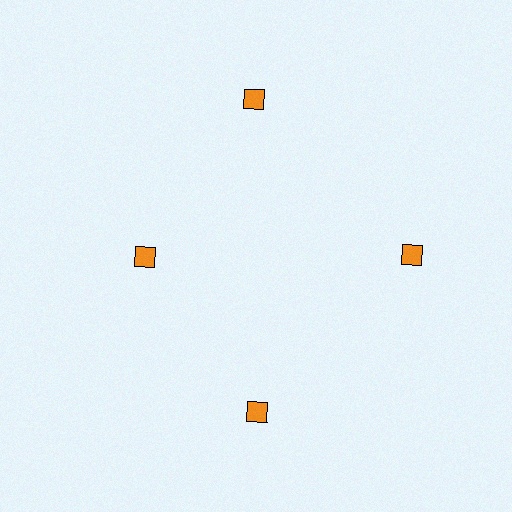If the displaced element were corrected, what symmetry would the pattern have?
It would have 4-fold rotational symmetry — the pattern would map onto itself every 90 degrees.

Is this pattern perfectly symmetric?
No. The 4 orange diamonds are arranged in a ring, but one element near the 9 o'clock position is pulled inward toward the center, breaking the 4-fold rotational symmetry.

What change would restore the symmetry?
The symmetry would be restored by moving it outward, back onto the ring so that all 4 diamonds sit at equal angles and equal distance from the center.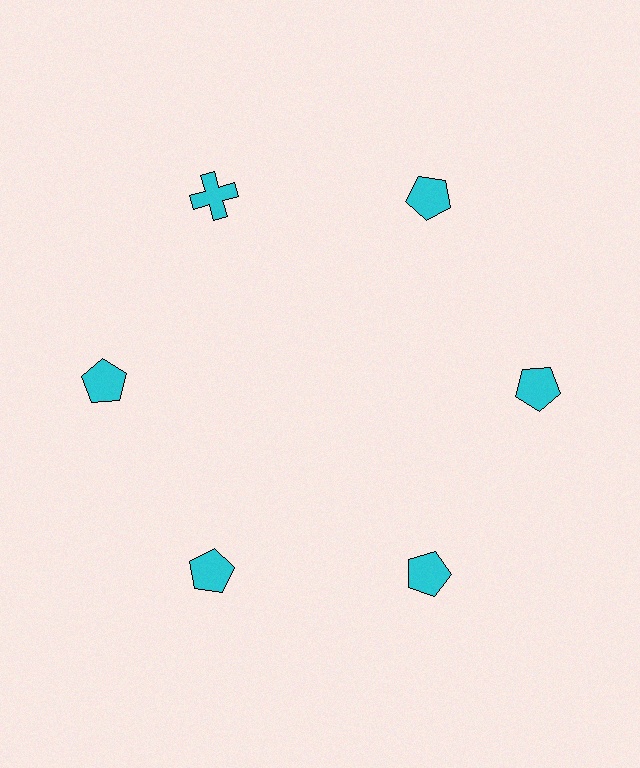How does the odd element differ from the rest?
It has a different shape: cross instead of pentagon.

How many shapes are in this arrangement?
There are 6 shapes arranged in a ring pattern.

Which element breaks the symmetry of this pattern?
The cyan cross at roughly the 11 o'clock position breaks the symmetry. All other shapes are cyan pentagons.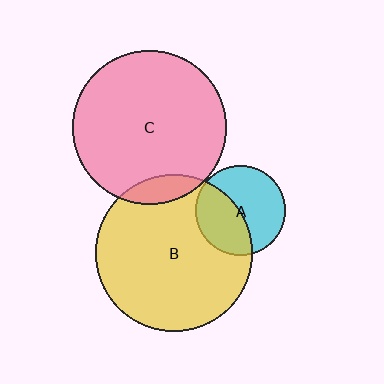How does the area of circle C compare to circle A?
Approximately 2.9 times.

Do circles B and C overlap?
Yes.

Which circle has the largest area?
Circle B (yellow).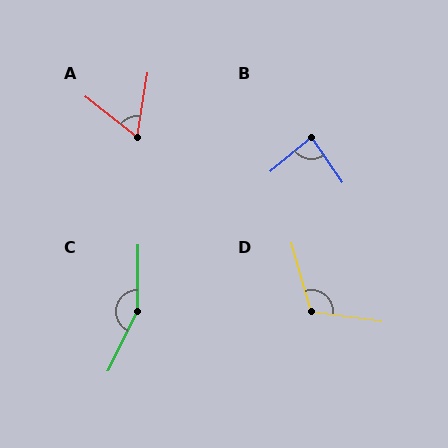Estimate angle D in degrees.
Approximately 114 degrees.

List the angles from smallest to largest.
A (61°), B (85°), D (114°), C (155°).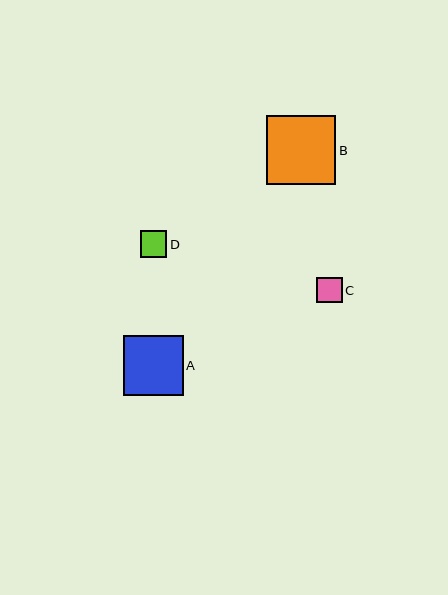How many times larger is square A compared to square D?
Square A is approximately 2.2 times the size of square D.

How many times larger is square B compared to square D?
Square B is approximately 2.6 times the size of square D.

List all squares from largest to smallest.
From largest to smallest: B, A, D, C.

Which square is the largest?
Square B is the largest with a size of approximately 69 pixels.